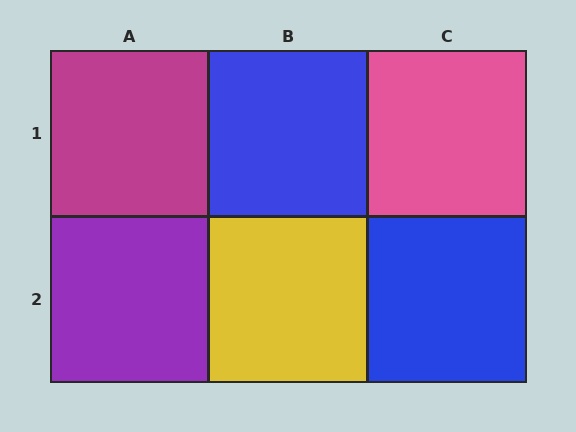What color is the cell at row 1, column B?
Blue.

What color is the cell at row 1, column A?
Magenta.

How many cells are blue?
2 cells are blue.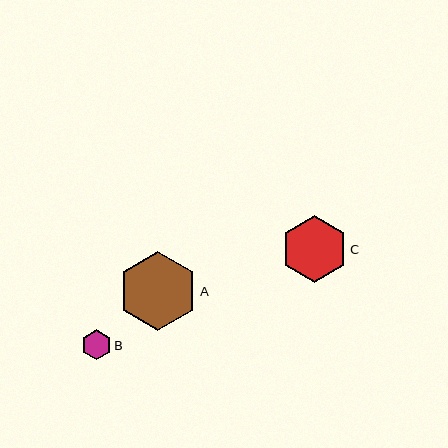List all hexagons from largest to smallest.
From largest to smallest: A, C, B.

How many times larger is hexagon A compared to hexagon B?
Hexagon A is approximately 2.6 times the size of hexagon B.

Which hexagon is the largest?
Hexagon A is the largest with a size of approximately 79 pixels.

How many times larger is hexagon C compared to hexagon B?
Hexagon C is approximately 2.2 times the size of hexagon B.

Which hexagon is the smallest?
Hexagon B is the smallest with a size of approximately 30 pixels.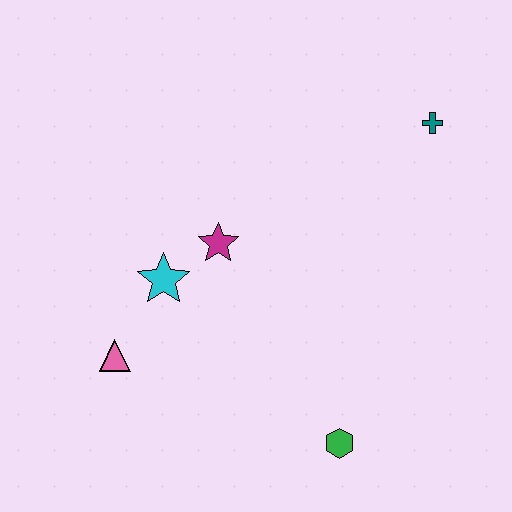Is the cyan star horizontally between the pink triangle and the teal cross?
Yes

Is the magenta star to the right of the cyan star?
Yes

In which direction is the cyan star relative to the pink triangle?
The cyan star is above the pink triangle.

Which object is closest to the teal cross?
The magenta star is closest to the teal cross.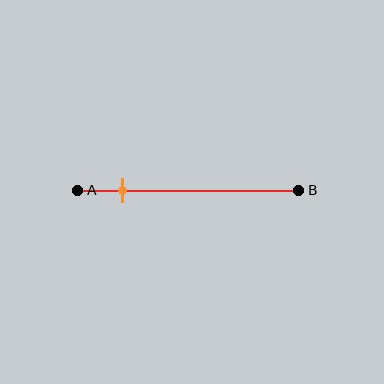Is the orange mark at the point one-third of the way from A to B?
No, the mark is at about 20% from A, not at the 33% one-third point.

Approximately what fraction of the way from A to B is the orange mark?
The orange mark is approximately 20% of the way from A to B.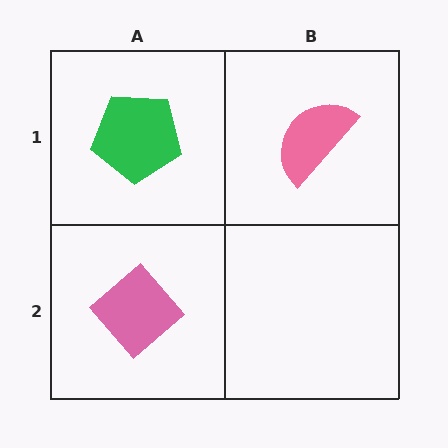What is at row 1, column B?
A pink semicircle.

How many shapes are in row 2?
1 shape.